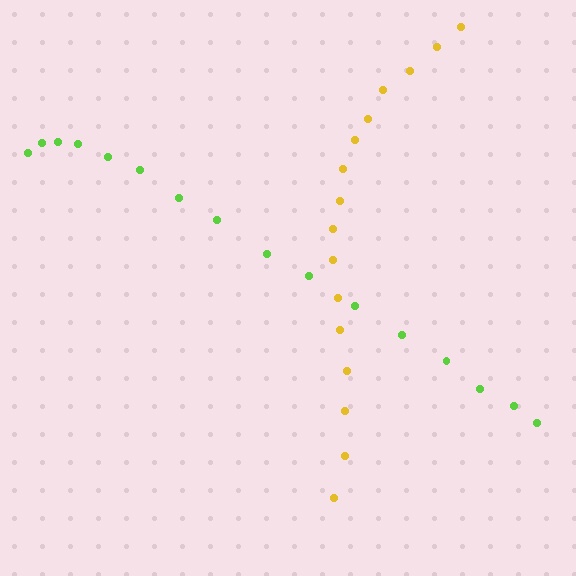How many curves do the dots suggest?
There are 2 distinct paths.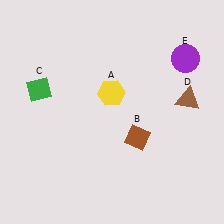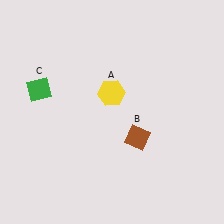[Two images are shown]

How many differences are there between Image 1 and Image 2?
There are 2 differences between the two images.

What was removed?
The brown triangle (D), the purple circle (E) were removed in Image 2.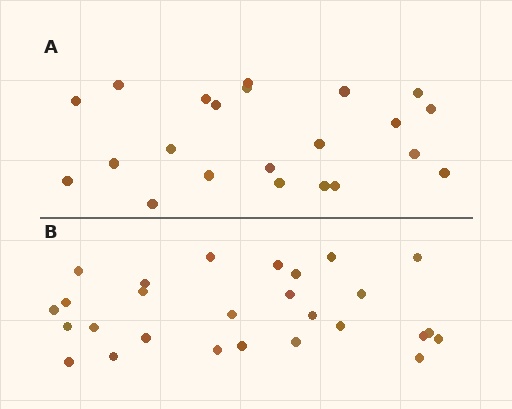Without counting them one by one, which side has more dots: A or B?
Region B (the bottom region) has more dots.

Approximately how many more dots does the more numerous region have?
Region B has about 5 more dots than region A.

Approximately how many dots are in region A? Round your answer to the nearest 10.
About 20 dots. (The exact count is 22, which rounds to 20.)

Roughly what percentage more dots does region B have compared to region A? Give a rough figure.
About 25% more.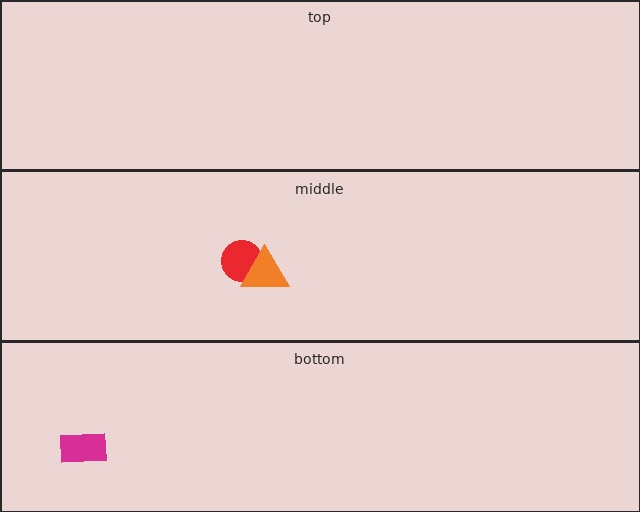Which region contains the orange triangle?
The middle region.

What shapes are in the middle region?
The red circle, the orange triangle.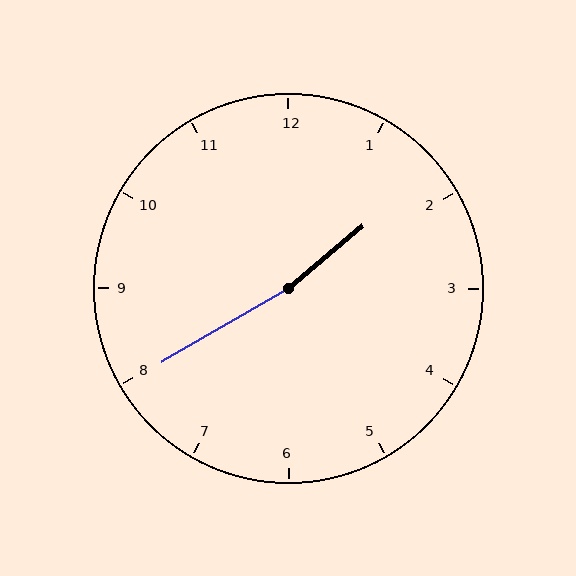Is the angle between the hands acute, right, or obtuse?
It is obtuse.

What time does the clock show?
1:40.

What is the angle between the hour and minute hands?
Approximately 170 degrees.